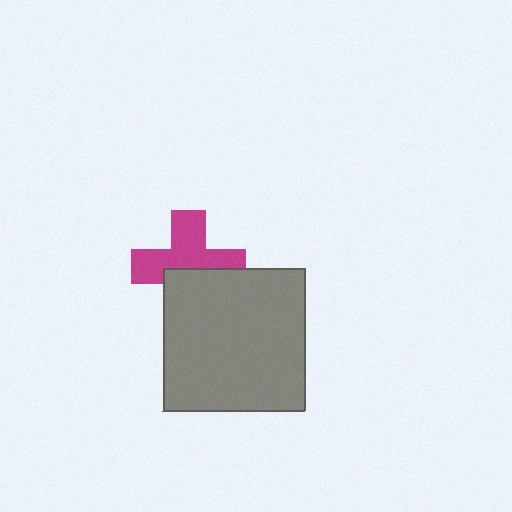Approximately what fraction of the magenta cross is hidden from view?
Roughly 41% of the magenta cross is hidden behind the gray square.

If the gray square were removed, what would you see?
You would see the complete magenta cross.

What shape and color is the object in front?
The object in front is a gray square.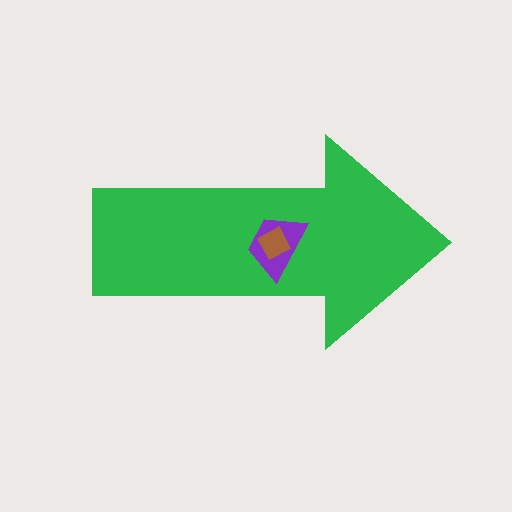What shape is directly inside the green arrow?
The purple trapezoid.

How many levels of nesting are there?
3.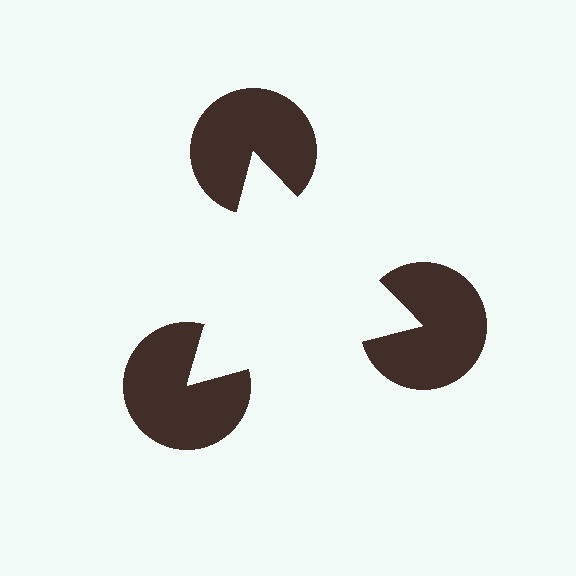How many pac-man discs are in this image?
There are 3 — one at each vertex of the illusory triangle.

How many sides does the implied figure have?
3 sides.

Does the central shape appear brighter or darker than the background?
It typically appears slightly brighter than the background, even though no actual brightness change is drawn.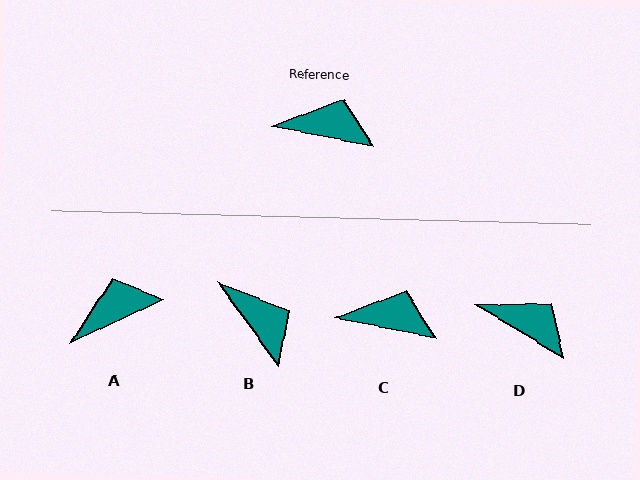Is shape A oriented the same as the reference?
No, it is off by about 36 degrees.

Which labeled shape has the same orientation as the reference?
C.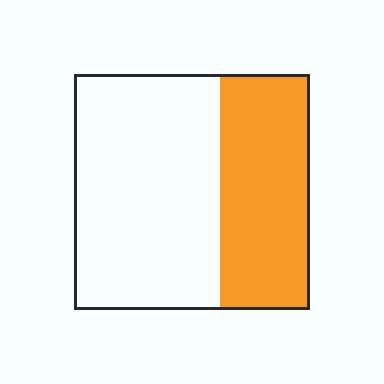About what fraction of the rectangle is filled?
About three eighths (3/8).